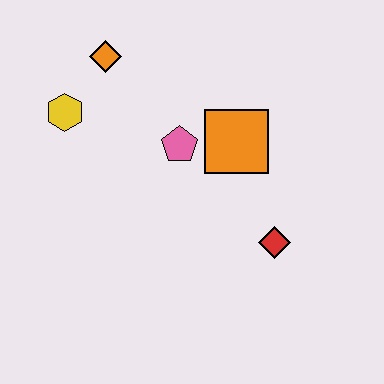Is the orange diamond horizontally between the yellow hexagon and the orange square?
Yes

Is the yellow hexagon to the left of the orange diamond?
Yes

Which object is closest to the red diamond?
The orange square is closest to the red diamond.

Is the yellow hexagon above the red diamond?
Yes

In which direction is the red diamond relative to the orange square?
The red diamond is below the orange square.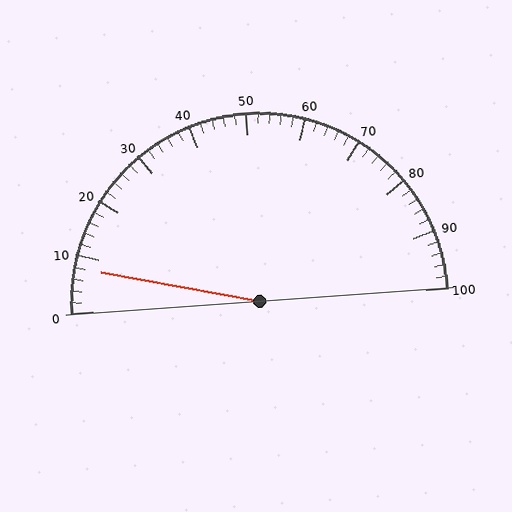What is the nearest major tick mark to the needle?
The nearest major tick mark is 10.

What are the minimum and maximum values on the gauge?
The gauge ranges from 0 to 100.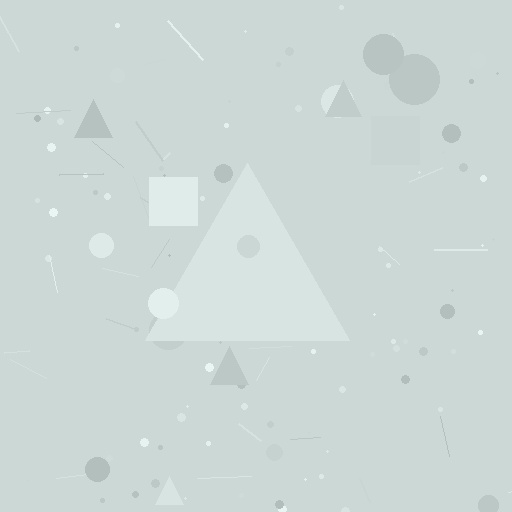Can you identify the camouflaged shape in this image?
The camouflaged shape is a triangle.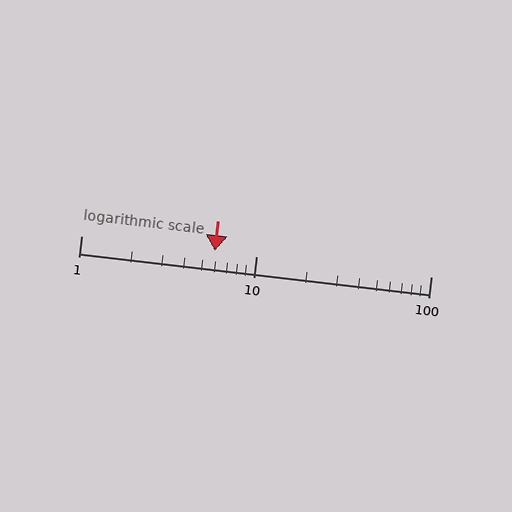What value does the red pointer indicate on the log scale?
The pointer indicates approximately 5.8.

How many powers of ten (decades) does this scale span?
The scale spans 2 decades, from 1 to 100.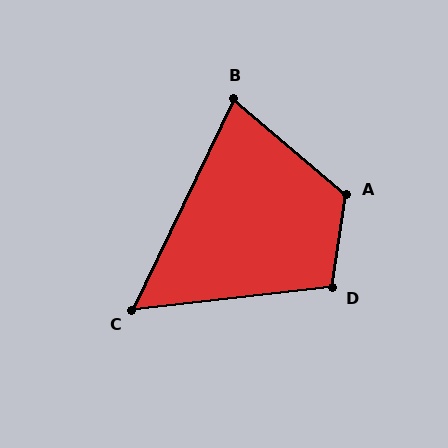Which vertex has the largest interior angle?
A, at approximately 122 degrees.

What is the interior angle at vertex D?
Approximately 105 degrees (obtuse).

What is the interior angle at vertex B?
Approximately 75 degrees (acute).